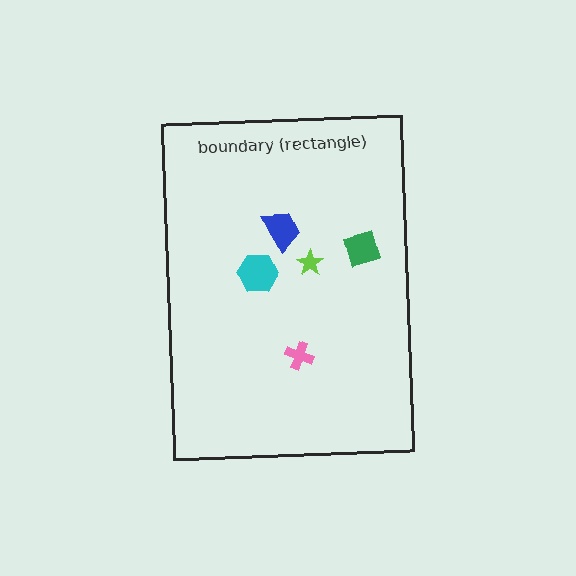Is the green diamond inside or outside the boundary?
Inside.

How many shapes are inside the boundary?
5 inside, 0 outside.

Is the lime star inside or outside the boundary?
Inside.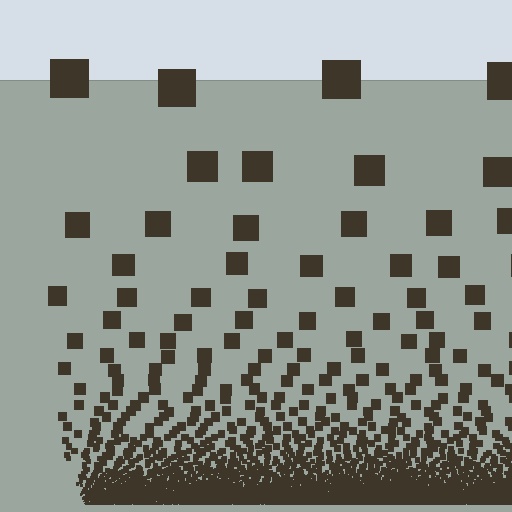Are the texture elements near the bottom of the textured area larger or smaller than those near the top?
Smaller. The gradient is inverted — elements near the bottom are smaller and denser.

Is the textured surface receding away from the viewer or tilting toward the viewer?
The surface appears to tilt toward the viewer. Texture elements get larger and sparser toward the top.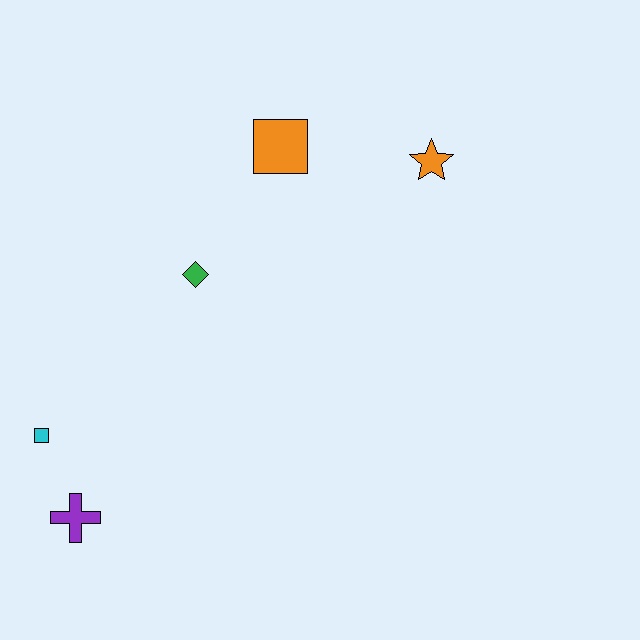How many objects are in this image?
There are 5 objects.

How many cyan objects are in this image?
There is 1 cyan object.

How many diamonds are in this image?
There is 1 diamond.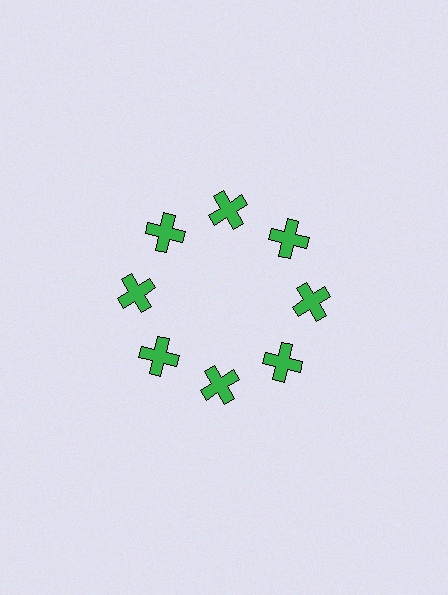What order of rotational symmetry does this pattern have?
This pattern has 8-fold rotational symmetry.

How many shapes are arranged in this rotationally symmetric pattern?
There are 8 shapes, arranged in 8 groups of 1.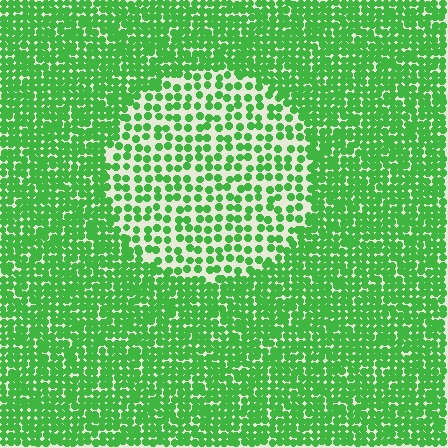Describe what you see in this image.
The image contains small green elements arranged at two different densities. A circle-shaped region is visible where the elements are less densely packed than the surrounding area.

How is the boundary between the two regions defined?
The boundary is defined by a change in element density (approximately 2.1x ratio). All elements are the same color, size, and shape.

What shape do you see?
I see a circle.